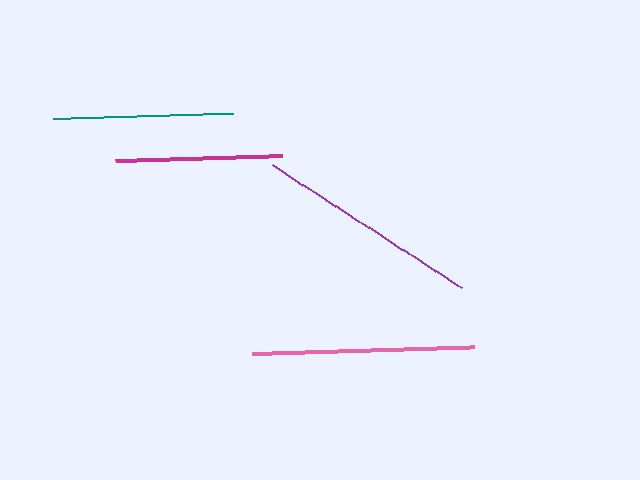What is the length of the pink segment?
The pink segment is approximately 222 pixels long.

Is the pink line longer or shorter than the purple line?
The purple line is longer than the pink line.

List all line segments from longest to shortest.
From longest to shortest: purple, pink, teal, magenta.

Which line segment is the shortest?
The magenta line is the shortest at approximately 168 pixels.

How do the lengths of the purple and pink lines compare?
The purple and pink lines are approximately the same length.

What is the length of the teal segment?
The teal segment is approximately 180 pixels long.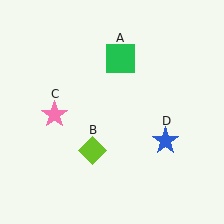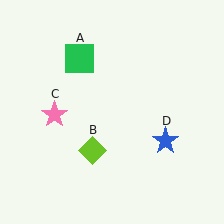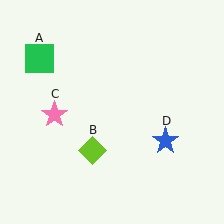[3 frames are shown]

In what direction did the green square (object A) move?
The green square (object A) moved left.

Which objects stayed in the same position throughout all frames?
Lime diamond (object B) and pink star (object C) and blue star (object D) remained stationary.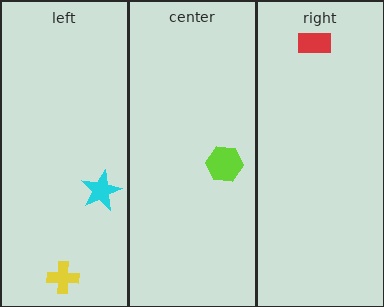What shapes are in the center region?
The lime hexagon.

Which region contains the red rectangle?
The right region.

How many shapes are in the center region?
1.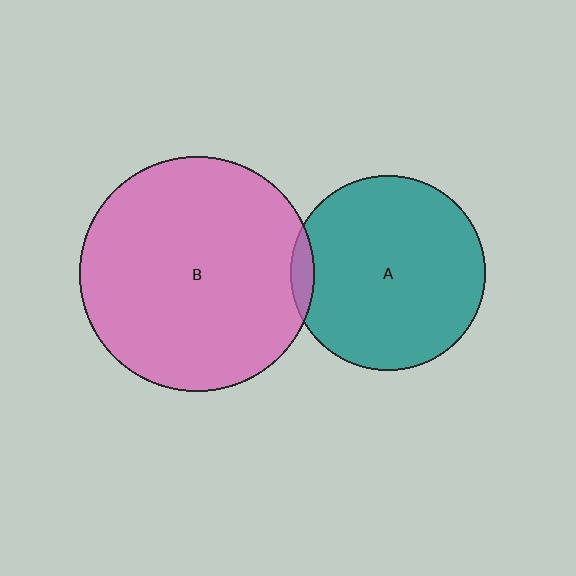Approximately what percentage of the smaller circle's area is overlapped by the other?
Approximately 5%.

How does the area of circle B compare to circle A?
Approximately 1.5 times.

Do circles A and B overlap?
Yes.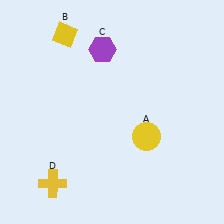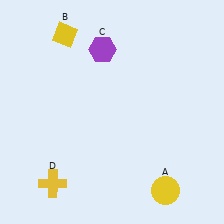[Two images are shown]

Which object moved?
The yellow circle (A) moved down.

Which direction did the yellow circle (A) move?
The yellow circle (A) moved down.